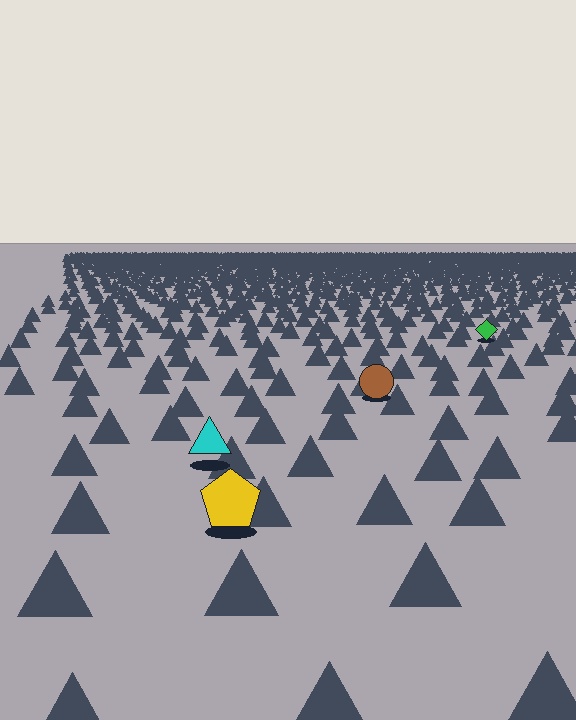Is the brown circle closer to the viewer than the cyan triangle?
No. The cyan triangle is closer — you can tell from the texture gradient: the ground texture is coarser near it.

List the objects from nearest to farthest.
From nearest to farthest: the yellow pentagon, the cyan triangle, the brown circle, the green diamond.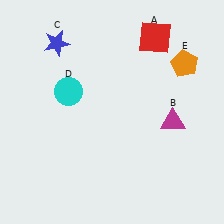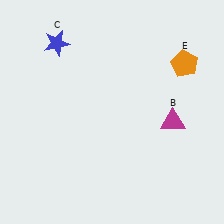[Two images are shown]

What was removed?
The cyan circle (D), the red square (A) were removed in Image 2.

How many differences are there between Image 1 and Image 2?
There are 2 differences between the two images.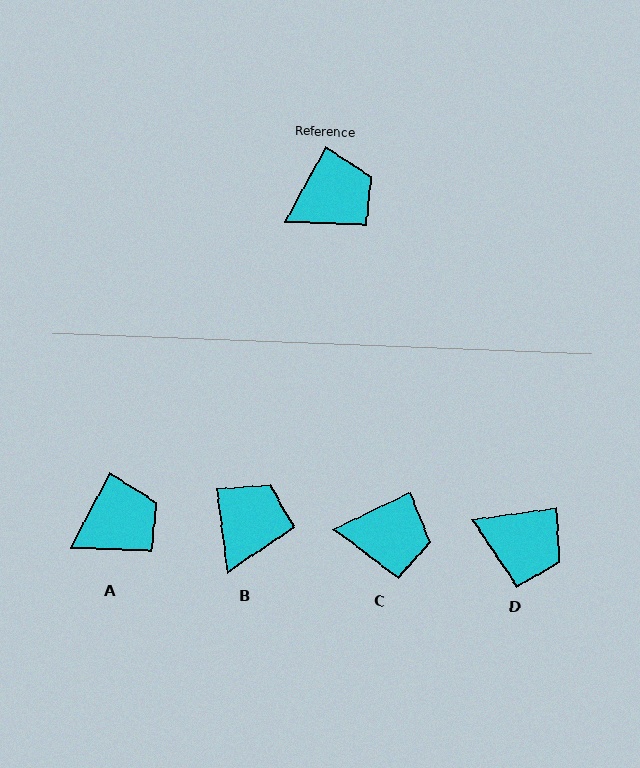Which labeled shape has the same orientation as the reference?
A.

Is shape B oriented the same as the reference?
No, it is off by about 36 degrees.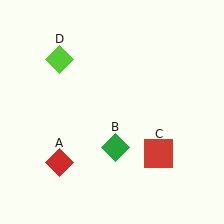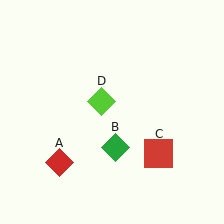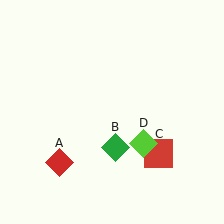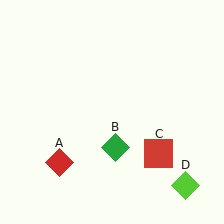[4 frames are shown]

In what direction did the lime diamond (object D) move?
The lime diamond (object D) moved down and to the right.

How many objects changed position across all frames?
1 object changed position: lime diamond (object D).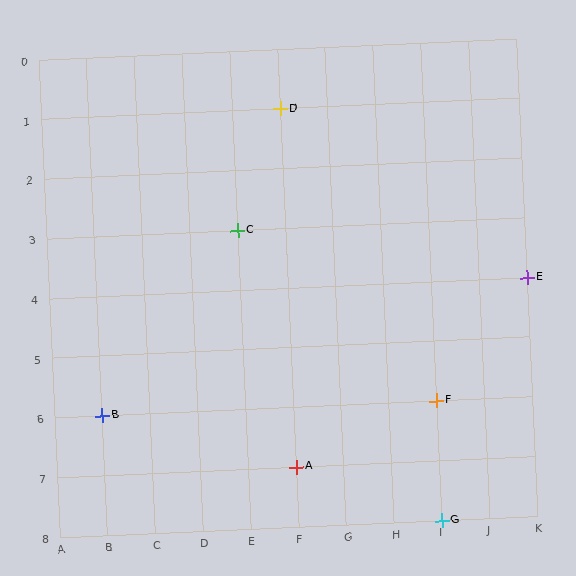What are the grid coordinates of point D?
Point D is at grid coordinates (F, 1).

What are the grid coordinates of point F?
Point F is at grid coordinates (I, 6).